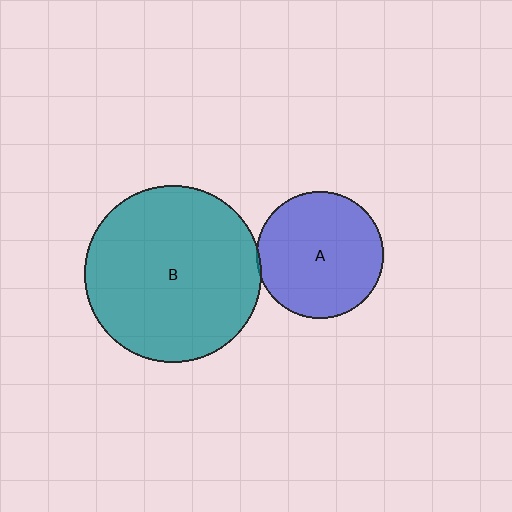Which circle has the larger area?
Circle B (teal).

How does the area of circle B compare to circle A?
Approximately 2.0 times.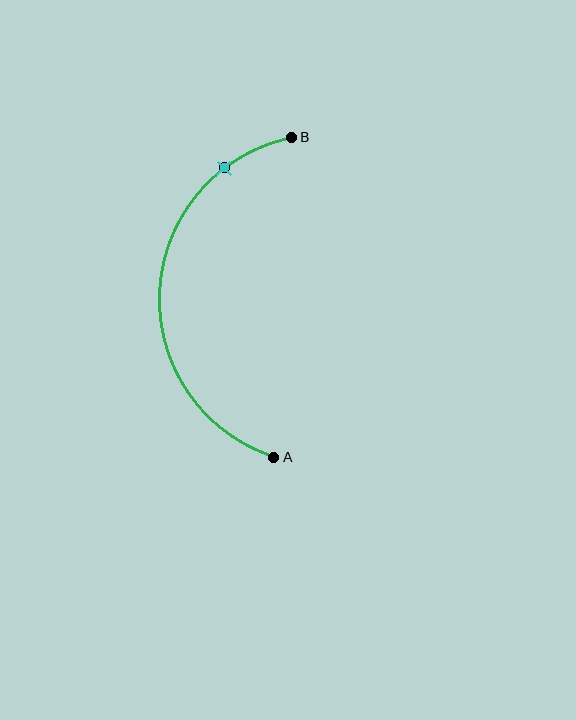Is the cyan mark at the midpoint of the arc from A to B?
No. The cyan mark lies on the arc but is closer to endpoint B. The arc midpoint would be at the point on the curve equidistant along the arc from both A and B.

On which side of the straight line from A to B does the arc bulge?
The arc bulges to the left of the straight line connecting A and B.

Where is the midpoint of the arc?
The arc midpoint is the point on the curve farthest from the straight line joining A and B. It sits to the left of that line.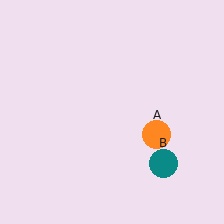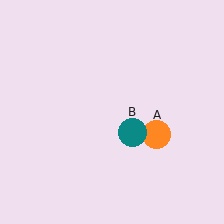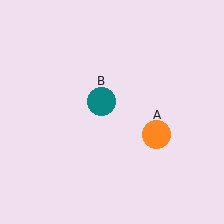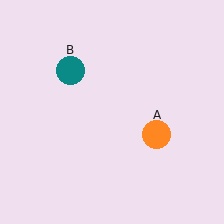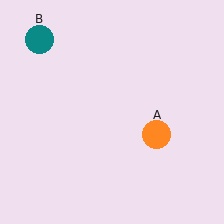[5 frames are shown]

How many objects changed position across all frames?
1 object changed position: teal circle (object B).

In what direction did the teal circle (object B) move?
The teal circle (object B) moved up and to the left.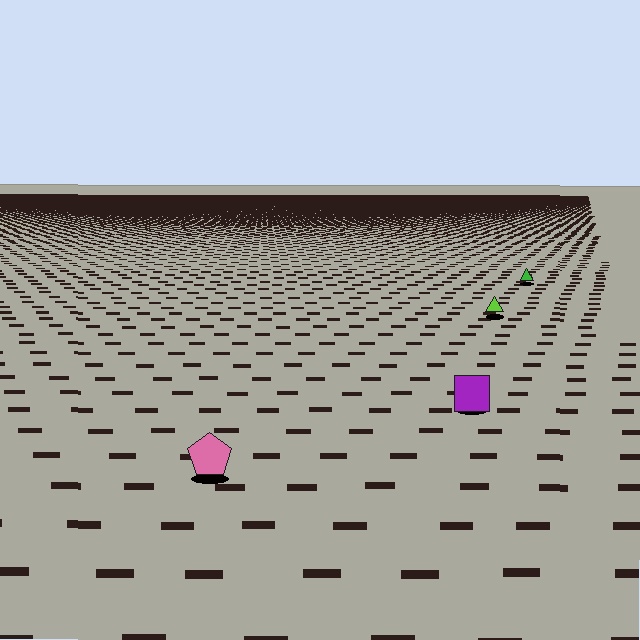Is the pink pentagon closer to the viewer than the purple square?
Yes. The pink pentagon is closer — you can tell from the texture gradient: the ground texture is coarser near it.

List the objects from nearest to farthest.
From nearest to farthest: the pink pentagon, the purple square, the lime triangle, the green triangle.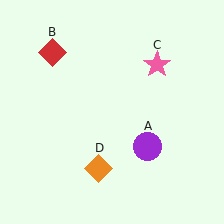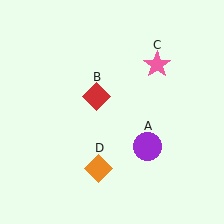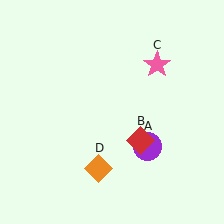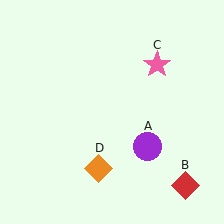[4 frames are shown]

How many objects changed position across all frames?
1 object changed position: red diamond (object B).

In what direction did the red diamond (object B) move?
The red diamond (object B) moved down and to the right.